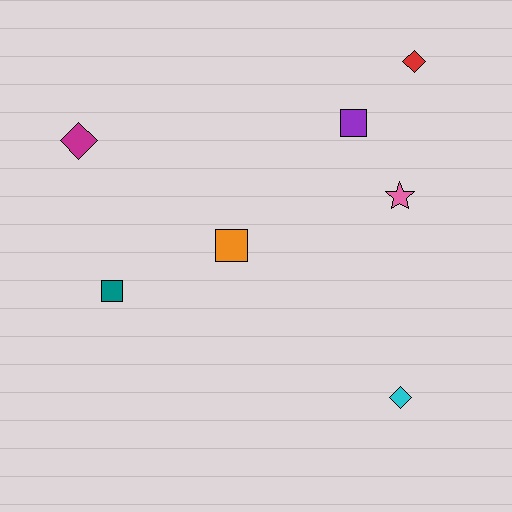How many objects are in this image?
There are 7 objects.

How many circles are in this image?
There are no circles.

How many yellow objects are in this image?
There are no yellow objects.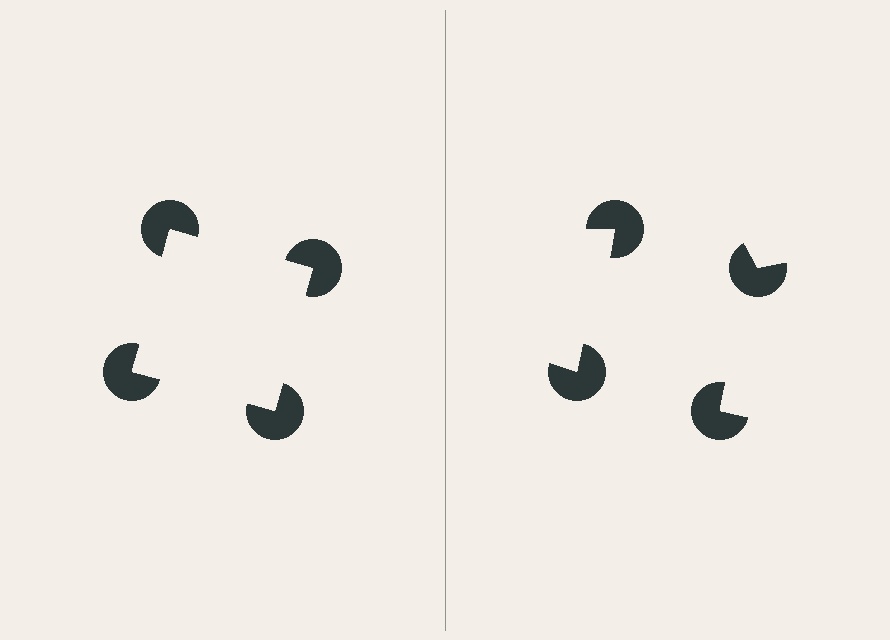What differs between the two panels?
The pac-man discs are positioned identically on both sides; only the wedge orientations differ. On the left they align to a square; on the right they are misaligned.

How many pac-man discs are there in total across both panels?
8 — 4 on each side.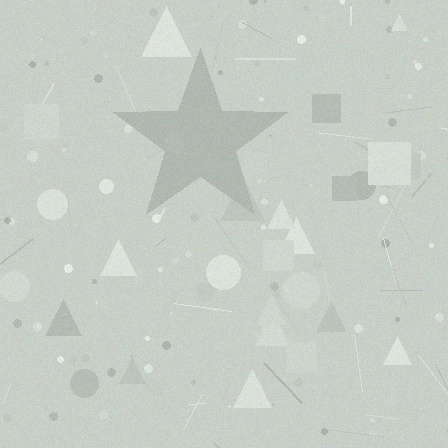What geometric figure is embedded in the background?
A star is embedded in the background.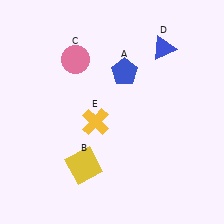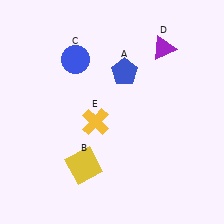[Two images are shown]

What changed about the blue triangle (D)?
In Image 1, D is blue. In Image 2, it changed to purple.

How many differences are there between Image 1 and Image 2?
There are 2 differences between the two images.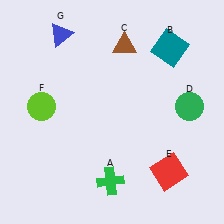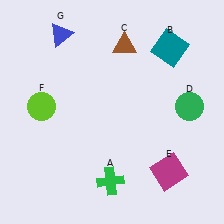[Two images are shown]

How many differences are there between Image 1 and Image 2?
There is 1 difference between the two images.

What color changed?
The square (E) changed from red in Image 1 to magenta in Image 2.